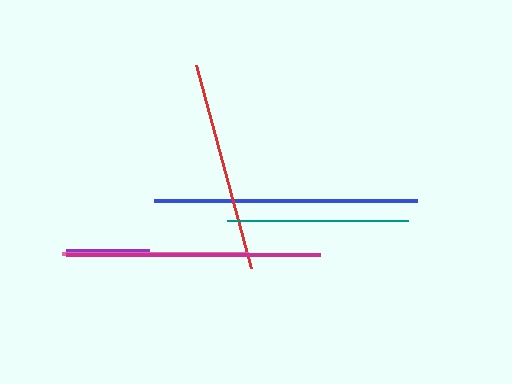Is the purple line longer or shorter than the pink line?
The pink line is longer than the purple line.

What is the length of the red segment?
The red segment is approximately 211 pixels long.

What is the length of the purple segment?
The purple segment is approximately 83 pixels long.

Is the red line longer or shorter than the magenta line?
The magenta line is longer than the red line.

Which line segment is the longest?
The blue line is the longest at approximately 263 pixels.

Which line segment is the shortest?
The purple line is the shortest at approximately 83 pixels.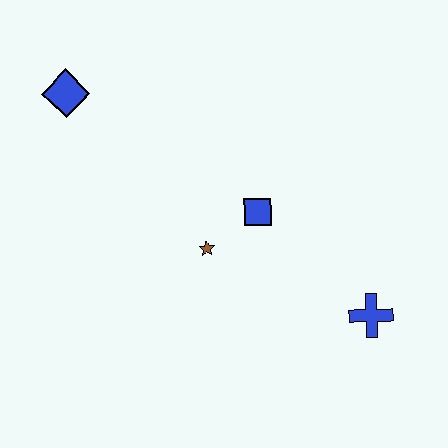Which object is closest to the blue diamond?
The brown star is closest to the blue diamond.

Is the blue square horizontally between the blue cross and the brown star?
Yes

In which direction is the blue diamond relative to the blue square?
The blue diamond is to the left of the blue square.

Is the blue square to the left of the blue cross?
Yes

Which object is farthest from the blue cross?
The blue diamond is farthest from the blue cross.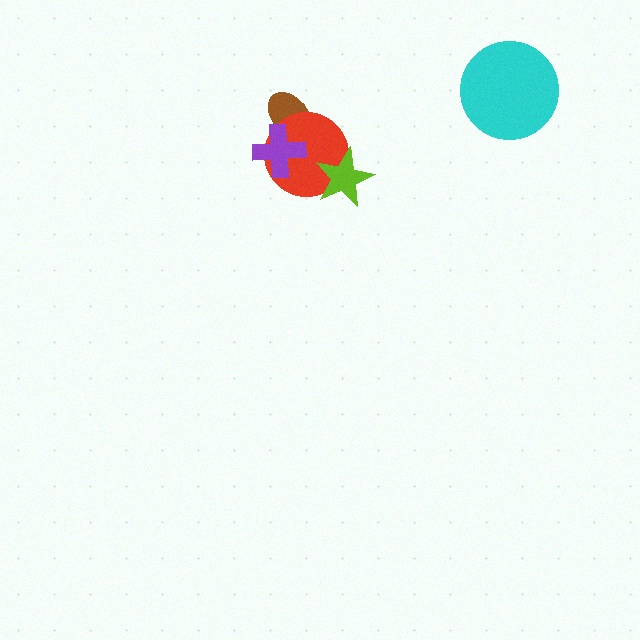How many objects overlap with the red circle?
3 objects overlap with the red circle.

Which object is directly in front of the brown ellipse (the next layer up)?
The red circle is directly in front of the brown ellipse.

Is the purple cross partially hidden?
No, no other shape covers it.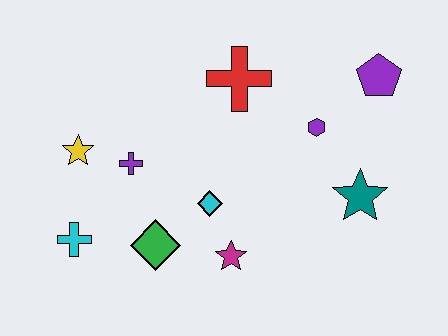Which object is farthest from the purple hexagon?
The cyan cross is farthest from the purple hexagon.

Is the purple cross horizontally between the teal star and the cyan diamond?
No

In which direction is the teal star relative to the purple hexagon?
The teal star is below the purple hexagon.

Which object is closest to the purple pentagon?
The purple hexagon is closest to the purple pentagon.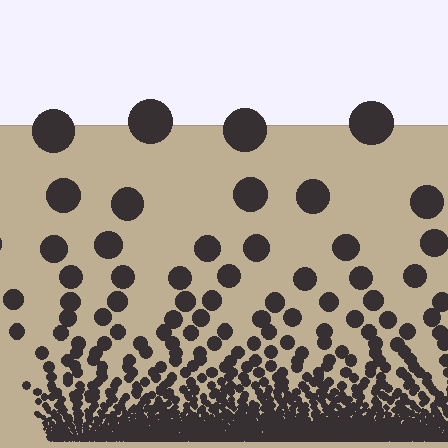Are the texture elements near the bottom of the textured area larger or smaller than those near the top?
Smaller. The gradient is inverted — elements near the bottom are smaller and denser.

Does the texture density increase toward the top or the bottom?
Density increases toward the bottom.